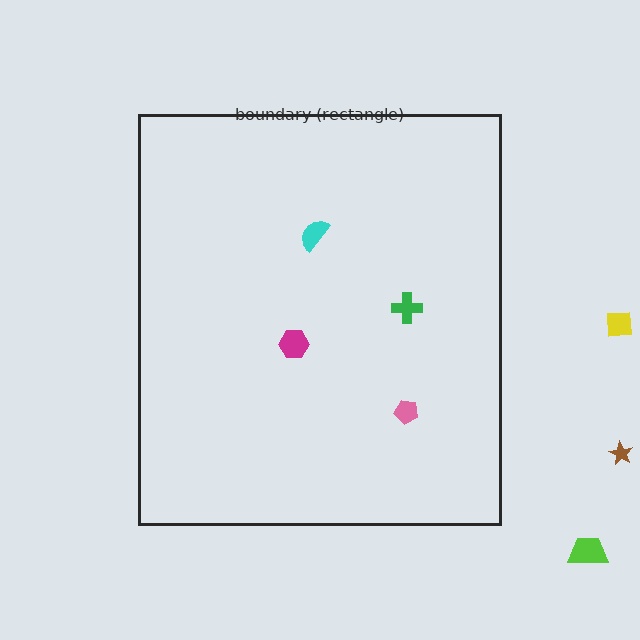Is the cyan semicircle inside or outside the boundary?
Inside.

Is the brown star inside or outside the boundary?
Outside.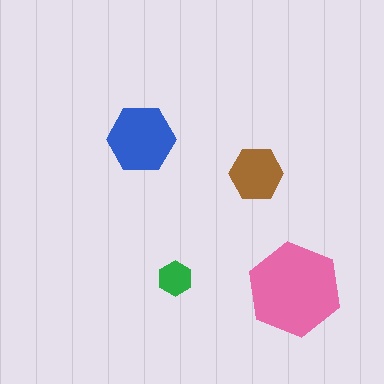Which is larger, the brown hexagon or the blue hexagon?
The blue one.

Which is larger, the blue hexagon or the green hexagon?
The blue one.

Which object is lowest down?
The pink hexagon is bottommost.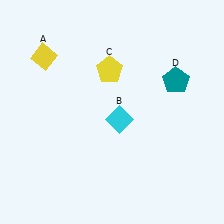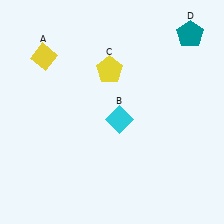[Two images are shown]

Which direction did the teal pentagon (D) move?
The teal pentagon (D) moved up.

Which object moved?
The teal pentagon (D) moved up.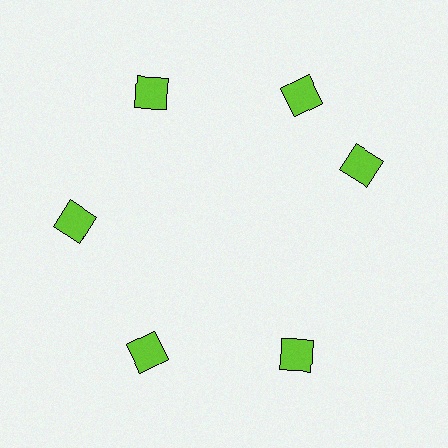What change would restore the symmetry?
The symmetry would be restored by rotating it back into even spacing with its neighbors so that all 6 diamonds sit at equal angles and equal distance from the center.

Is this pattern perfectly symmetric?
No. The 6 lime diamonds are arranged in a ring, but one element near the 3 o'clock position is rotated out of alignment along the ring, breaking the 6-fold rotational symmetry.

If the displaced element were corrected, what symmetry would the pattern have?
It would have 6-fold rotational symmetry — the pattern would map onto itself every 60 degrees.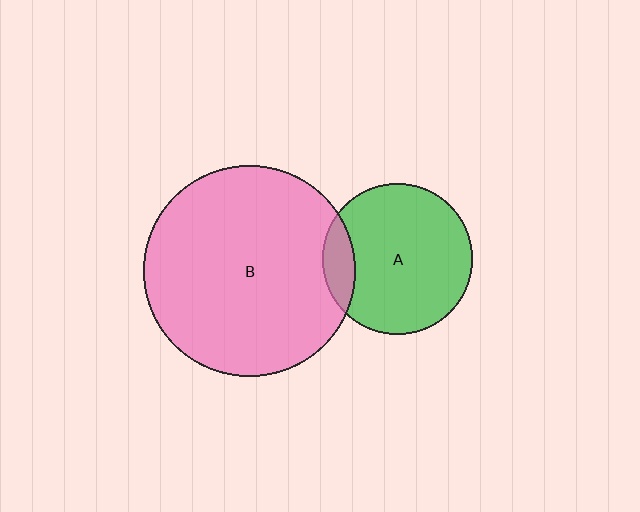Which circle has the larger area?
Circle B (pink).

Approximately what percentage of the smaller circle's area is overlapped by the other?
Approximately 10%.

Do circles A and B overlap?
Yes.